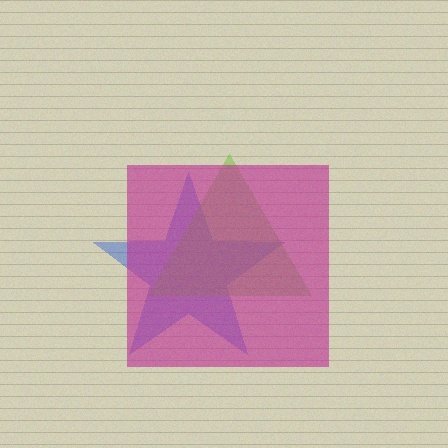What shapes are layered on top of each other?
The layered shapes are: a blue star, a lime triangle, a magenta square.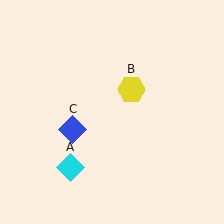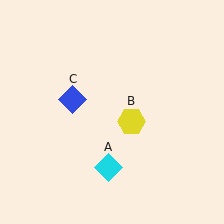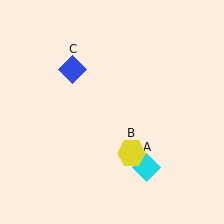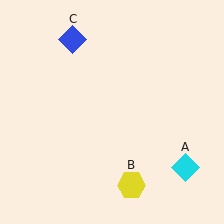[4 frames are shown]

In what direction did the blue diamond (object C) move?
The blue diamond (object C) moved up.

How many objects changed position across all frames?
3 objects changed position: cyan diamond (object A), yellow hexagon (object B), blue diamond (object C).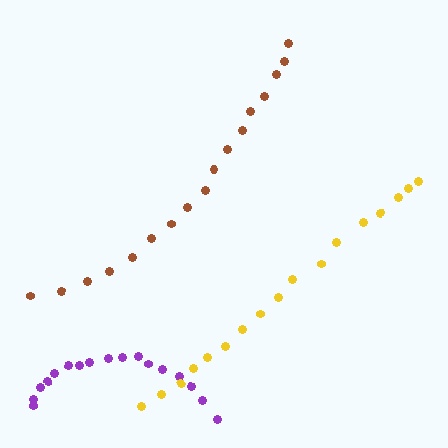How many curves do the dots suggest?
There are 3 distinct paths.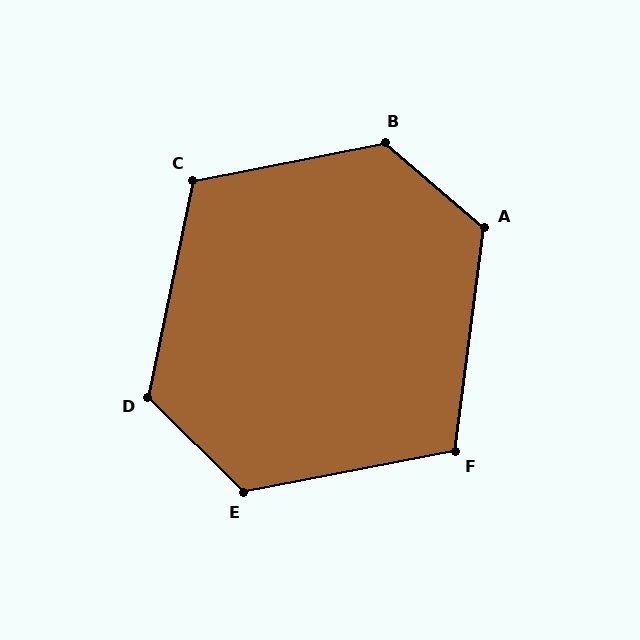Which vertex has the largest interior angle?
B, at approximately 128 degrees.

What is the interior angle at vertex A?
Approximately 123 degrees (obtuse).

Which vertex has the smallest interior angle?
F, at approximately 108 degrees.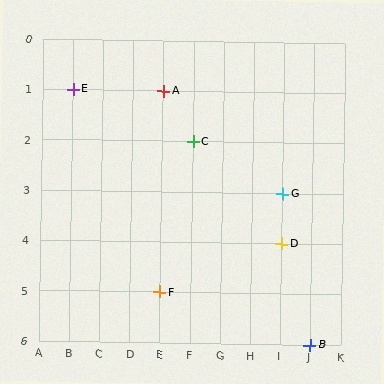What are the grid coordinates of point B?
Point B is at grid coordinates (J, 6).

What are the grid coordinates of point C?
Point C is at grid coordinates (F, 2).